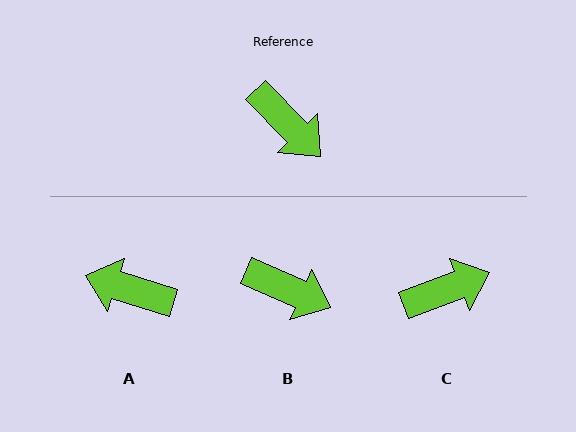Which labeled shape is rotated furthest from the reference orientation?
A, about 152 degrees away.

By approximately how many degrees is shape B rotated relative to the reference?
Approximately 22 degrees counter-clockwise.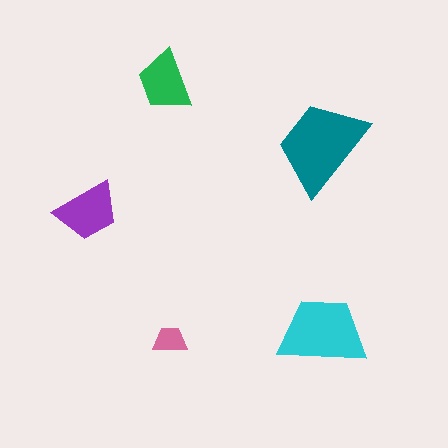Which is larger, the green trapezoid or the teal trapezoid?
The teal one.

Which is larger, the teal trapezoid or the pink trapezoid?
The teal one.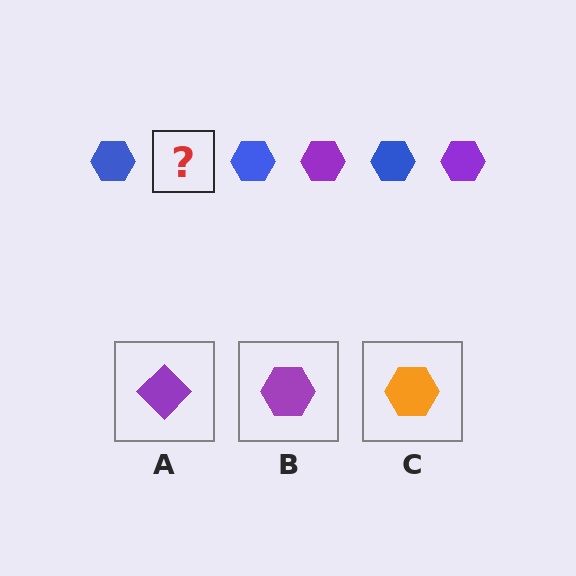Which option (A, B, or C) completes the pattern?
B.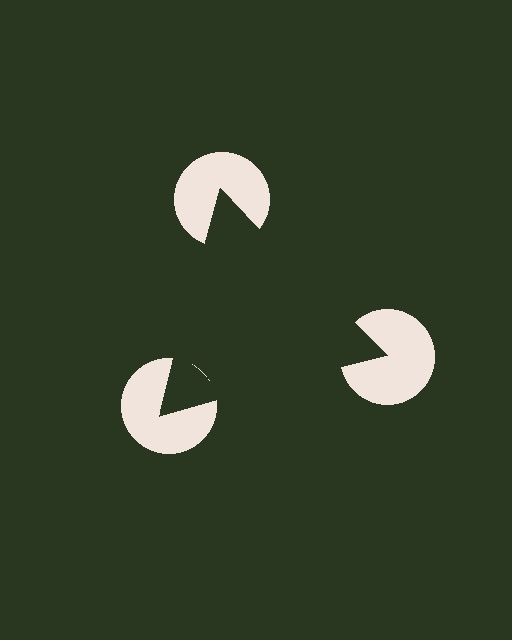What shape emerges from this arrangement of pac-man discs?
An illusory triangle — its edges are inferred from the aligned wedge cuts in the pac-man discs, not physically drawn.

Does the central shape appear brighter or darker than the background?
It typically appears slightly darker than the background, even though no actual brightness change is drawn.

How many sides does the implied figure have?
3 sides.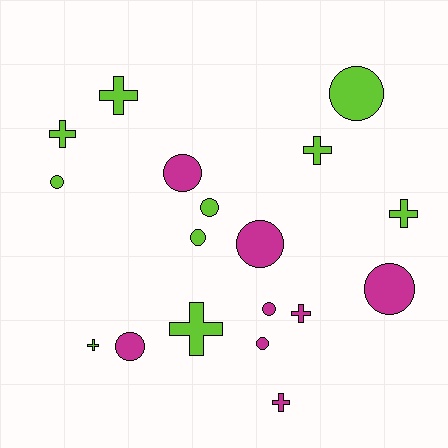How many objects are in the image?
There are 18 objects.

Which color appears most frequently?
Lime, with 10 objects.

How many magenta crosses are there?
There are 2 magenta crosses.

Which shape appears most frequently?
Circle, with 10 objects.